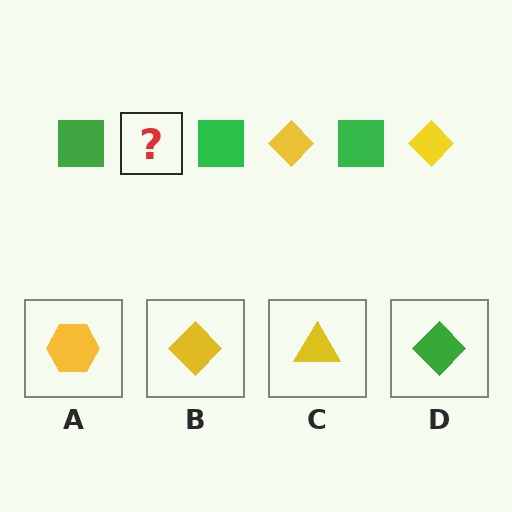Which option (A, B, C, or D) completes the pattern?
B.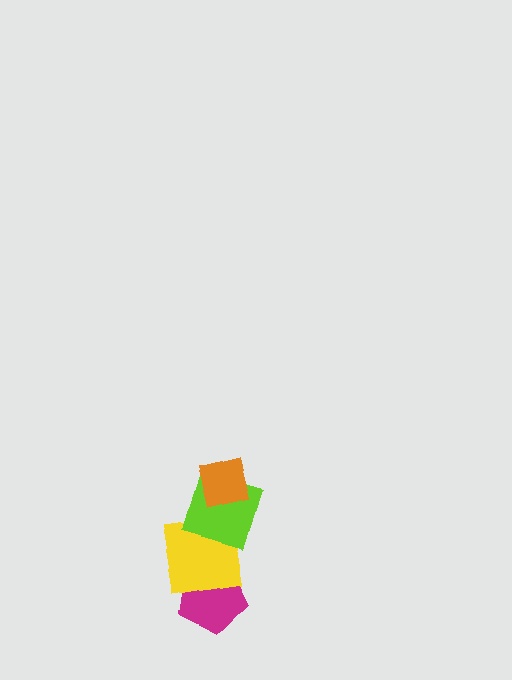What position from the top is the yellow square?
The yellow square is 3rd from the top.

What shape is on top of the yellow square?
The lime square is on top of the yellow square.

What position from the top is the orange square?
The orange square is 1st from the top.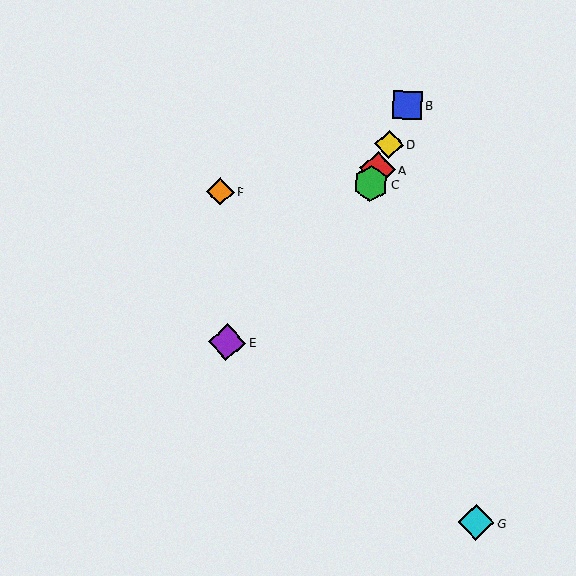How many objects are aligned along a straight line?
4 objects (A, B, C, D) are aligned along a straight line.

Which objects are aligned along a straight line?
Objects A, B, C, D are aligned along a straight line.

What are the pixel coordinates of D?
Object D is at (389, 144).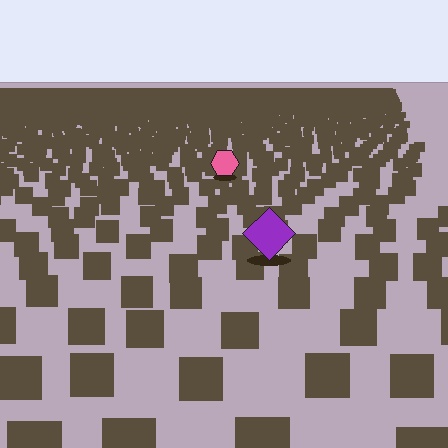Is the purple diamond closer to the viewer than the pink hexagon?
Yes. The purple diamond is closer — you can tell from the texture gradient: the ground texture is coarser near it.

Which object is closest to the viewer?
The purple diamond is closest. The texture marks near it are larger and more spread out.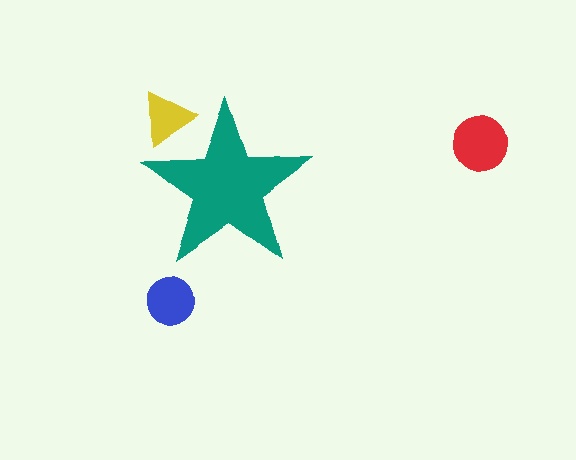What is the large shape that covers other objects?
A teal star.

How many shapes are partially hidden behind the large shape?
1 shape is partially hidden.